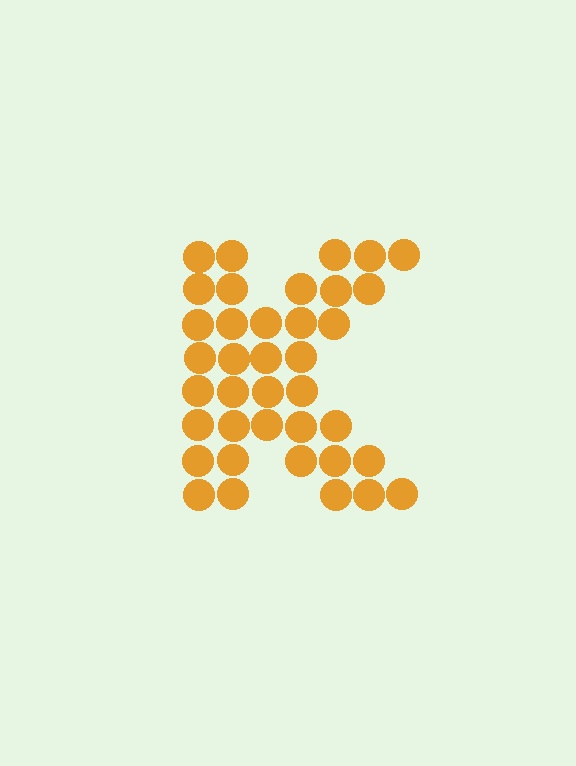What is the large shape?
The large shape is the letter K.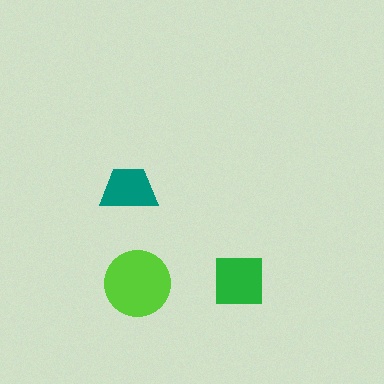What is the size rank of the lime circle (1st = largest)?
1st.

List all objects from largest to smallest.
The lime circle, the green square, the teal trapezoid.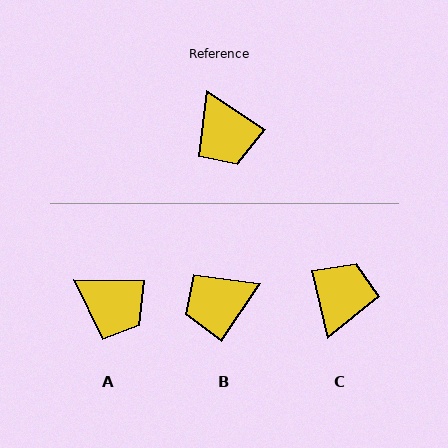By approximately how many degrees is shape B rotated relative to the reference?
Approximately 90 degrees clockwise.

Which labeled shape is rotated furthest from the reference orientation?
C, about 136 degrees away.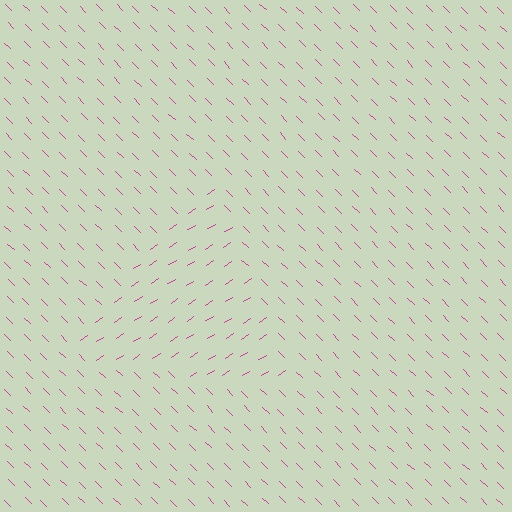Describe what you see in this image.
The image is filled with small magenta line segments. A triangle region in the image has lines oriented differently from the surrounding lines, creating a visible texture boundary.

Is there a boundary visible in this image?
Yes, there is a texture boundary formed by a change in line orientation.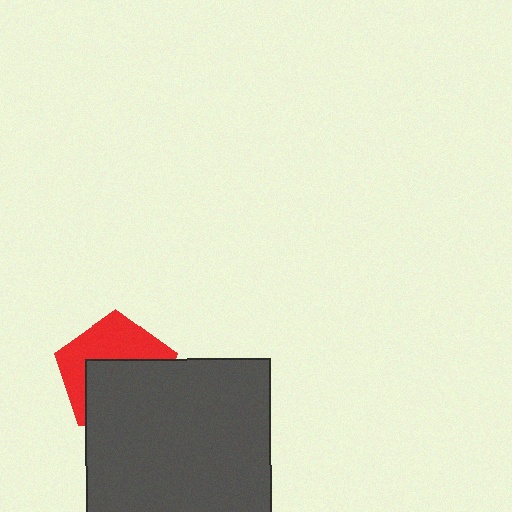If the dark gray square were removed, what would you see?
You would see the complete red pentagon.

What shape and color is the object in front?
The object in front is a dark gray square.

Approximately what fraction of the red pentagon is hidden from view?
Roughly 55% of the red pentagon is hidden behind the dark gray square.